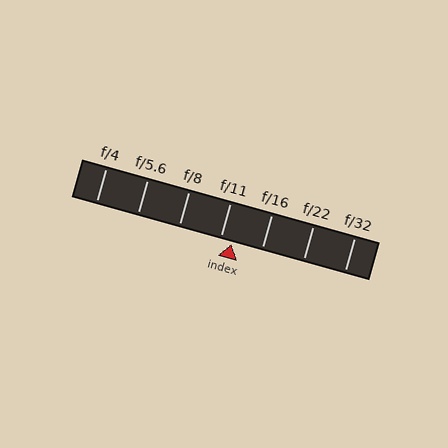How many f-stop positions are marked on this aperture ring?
There are 7 f-stop positions marked.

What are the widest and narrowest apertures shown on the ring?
The widest aperture shown is f/4 and the narrowest is f/32.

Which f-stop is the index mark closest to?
The index mark is closest to f/11.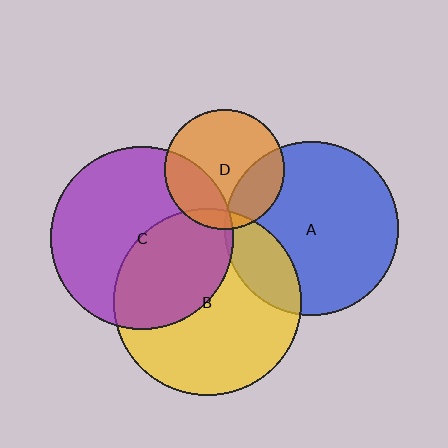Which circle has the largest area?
Circle B (yellow).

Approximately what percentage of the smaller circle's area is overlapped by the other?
Approximately 25%.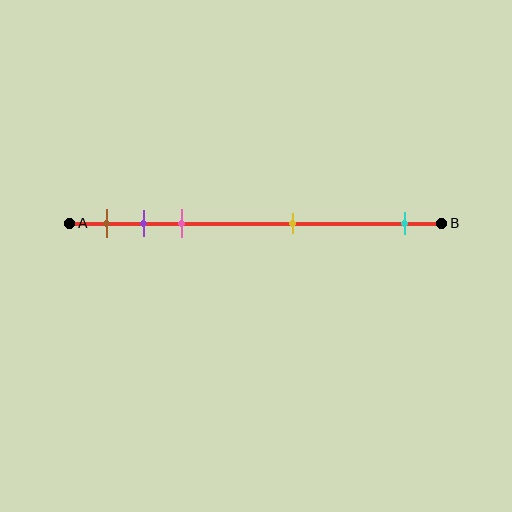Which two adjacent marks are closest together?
The purple and pink marks are the closest adjacent pair.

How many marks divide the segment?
There are 5 marks dividing the segment.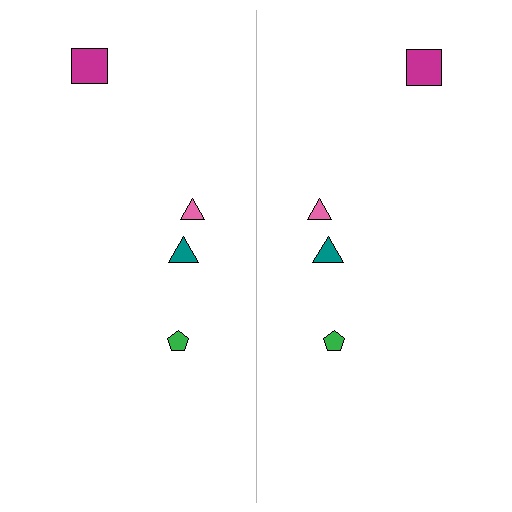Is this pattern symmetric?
Yes, this pattern has bilateral (reflection) symmetry.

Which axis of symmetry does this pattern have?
The pattern has a vertical axis of symmetry running through the center of the image.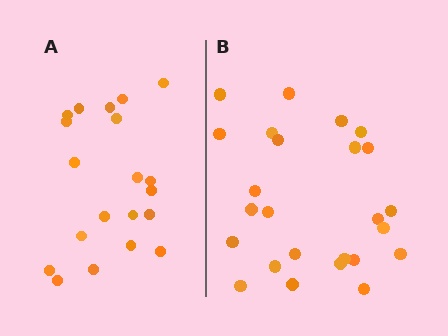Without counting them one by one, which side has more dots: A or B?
Region B (the right region) has more dots.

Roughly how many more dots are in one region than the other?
Region B has about 5 more dots than region A.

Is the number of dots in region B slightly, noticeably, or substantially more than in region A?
Region B has noticeably more, but not dramatically so. The ratio is roughly 1.2 to 1.